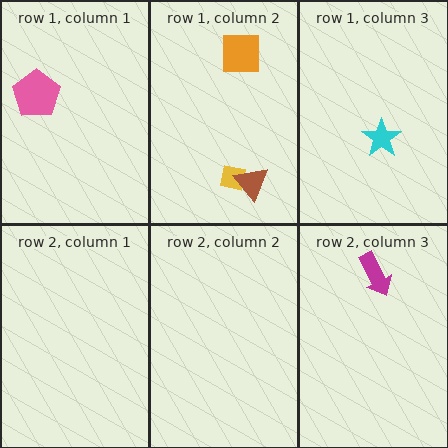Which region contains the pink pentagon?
The row 1, column 1 region.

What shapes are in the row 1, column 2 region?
The yellow square, the orange square, the brown triangle.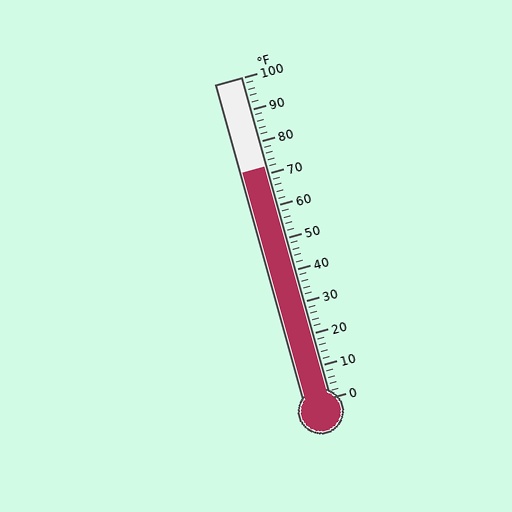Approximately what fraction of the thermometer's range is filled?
The thermometer is filled to approximately 70% of its range.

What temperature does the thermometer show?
The thermometer shows approximately 72°F.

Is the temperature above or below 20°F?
The temperature is above 20°F.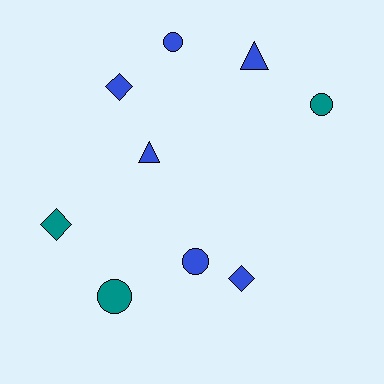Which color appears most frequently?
Blue, with 6 objects.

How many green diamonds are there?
There are no green diamonds.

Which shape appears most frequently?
Circle, with 4 objects.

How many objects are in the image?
There are 9 objects.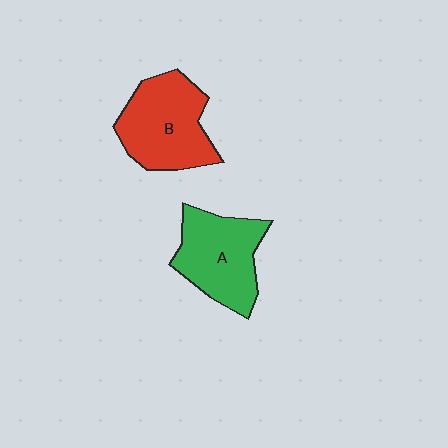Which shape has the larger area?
Shape B (red).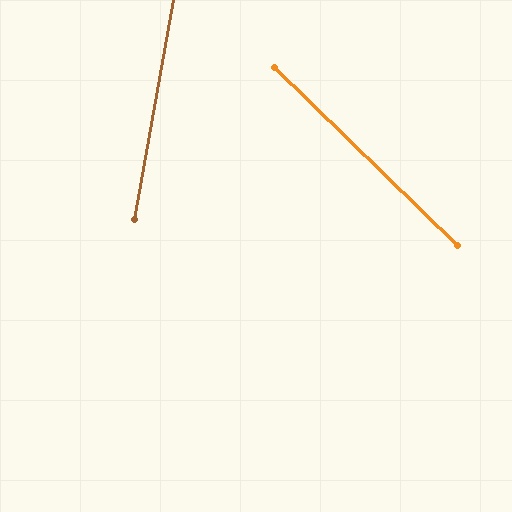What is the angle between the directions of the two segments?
Approximately 56 degrees.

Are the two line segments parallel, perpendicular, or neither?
Neither parallel nor perpendicular — they differ by about 56°.